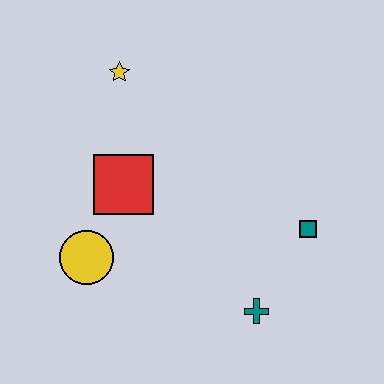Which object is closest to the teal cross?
The teal square is closest to the teal cross.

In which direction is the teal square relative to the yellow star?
The teal square is to the right of the yellow star.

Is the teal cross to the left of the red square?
No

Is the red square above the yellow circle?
Yes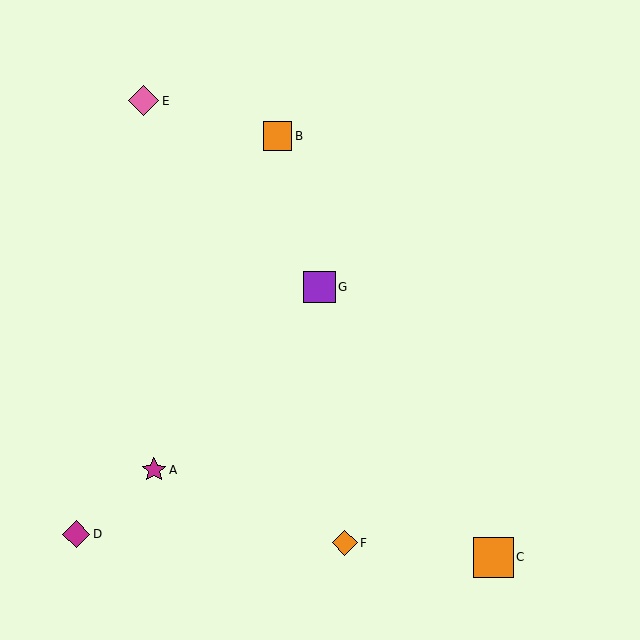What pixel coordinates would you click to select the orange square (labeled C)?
Click at (493, 557) to select the orange square C.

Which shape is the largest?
The orange square (labeled C) is the largest.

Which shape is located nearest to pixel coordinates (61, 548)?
The magenta diamond (labeled D) at (76, 534) is nearest to that location.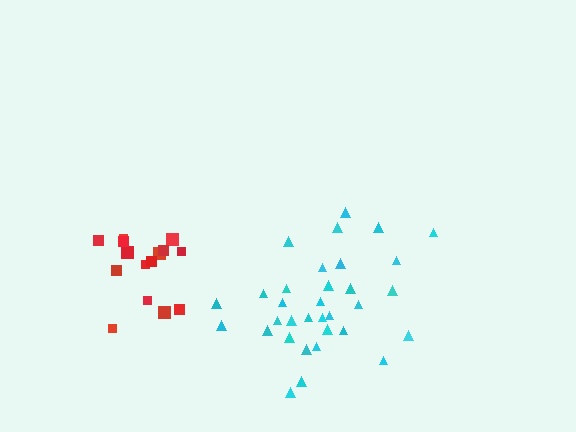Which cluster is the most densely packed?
Red.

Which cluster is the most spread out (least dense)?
Cyan.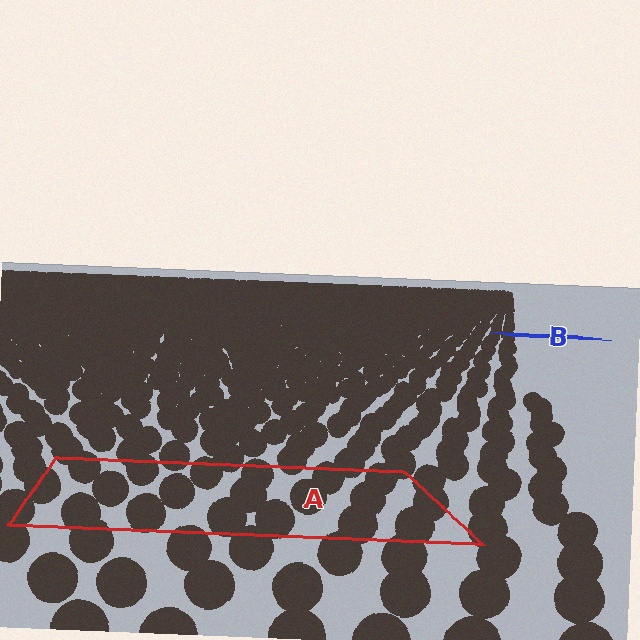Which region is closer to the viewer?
Region A is closer. The texture elements there are larger and more spread out.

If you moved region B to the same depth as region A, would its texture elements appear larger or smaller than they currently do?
They would appear larger. At a closer depth, the same texture elements are projected at a bigger on-screen size.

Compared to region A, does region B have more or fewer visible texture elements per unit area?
Region B has more texture elements per unit area — they are packed more densely because it is farther away.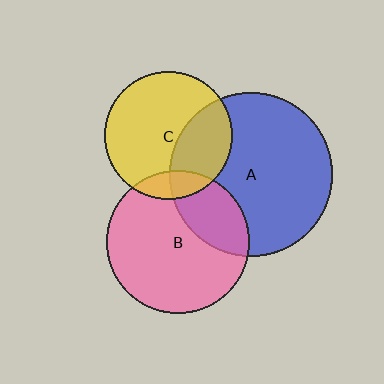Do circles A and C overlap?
Yes.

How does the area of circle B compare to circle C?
Approximately 1.3 times.